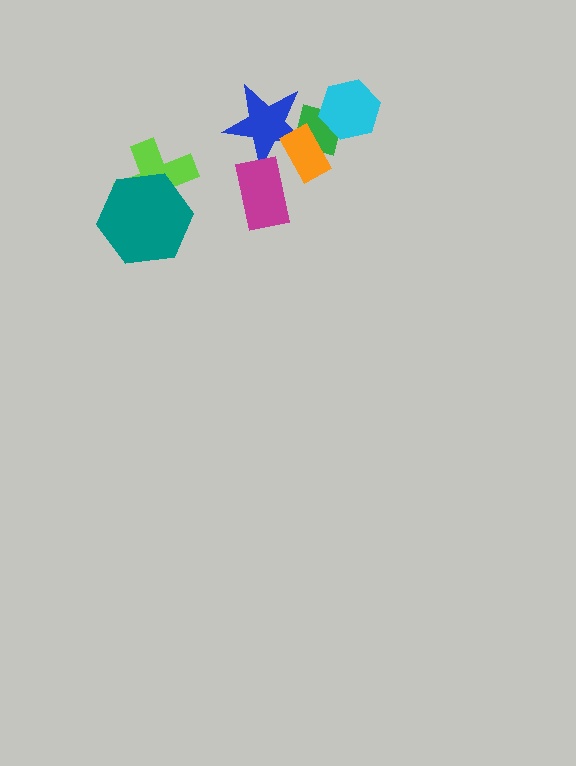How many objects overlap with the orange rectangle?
2 objects overlap with the orange rectangle.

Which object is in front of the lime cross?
The teal hexagon is in front of the lime cross.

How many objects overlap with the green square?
3 objects overlap with the green square.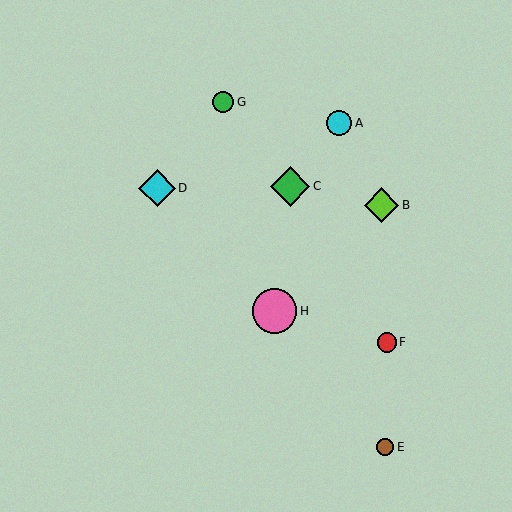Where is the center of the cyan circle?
The center of the cyan circle is at (339, 123).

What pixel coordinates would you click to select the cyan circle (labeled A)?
Click at (339, 123) to select the cyan circle A.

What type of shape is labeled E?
Shape E is a brown circle.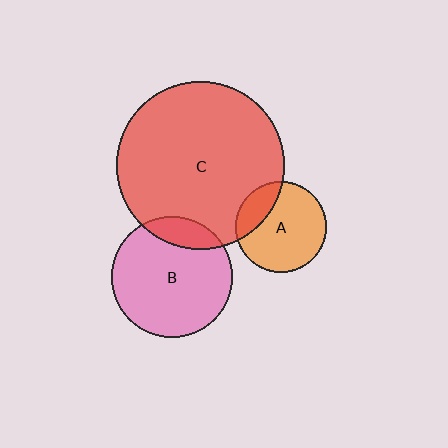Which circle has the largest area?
Circle C (red).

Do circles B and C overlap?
Yes.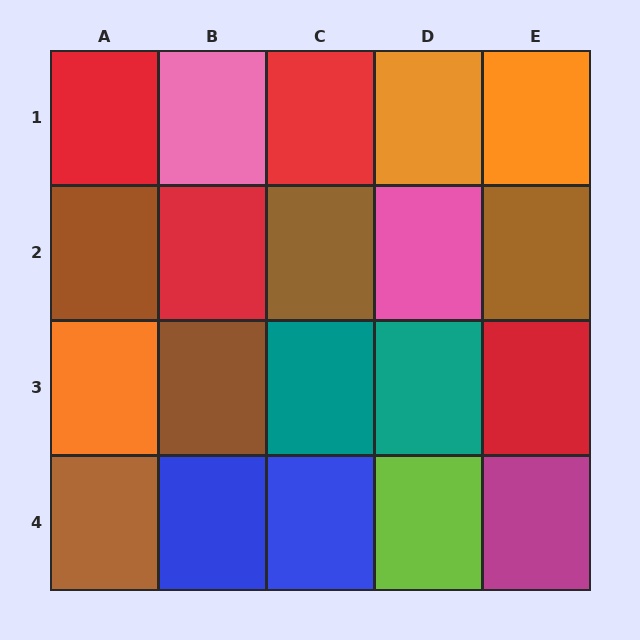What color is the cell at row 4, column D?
Lime.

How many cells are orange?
3 cells are orange.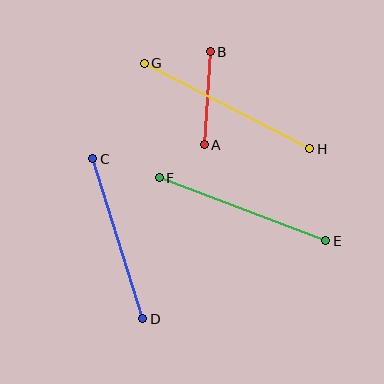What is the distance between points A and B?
The distance is approximately 94 pixels.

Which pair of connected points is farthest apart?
Points G and H are farthest apart.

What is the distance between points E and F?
The distance is approximately 178 pixels.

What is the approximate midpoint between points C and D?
The midpoint is at approximately (118, 239) pixels.